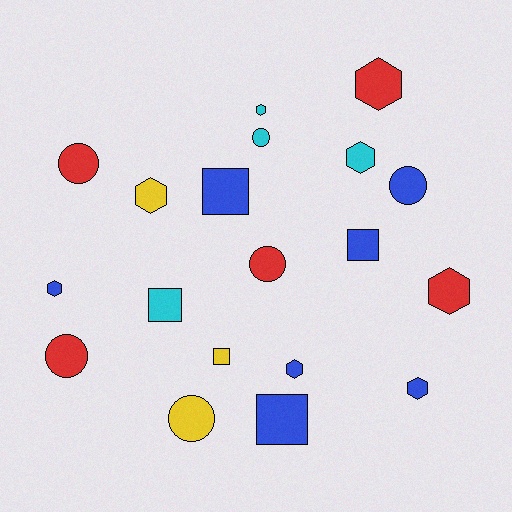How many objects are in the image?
There are 19 objects.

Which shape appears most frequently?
Hexagon, with 8 objects.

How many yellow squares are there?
There is 1 yellow square.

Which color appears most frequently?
Blue, with 7 objects.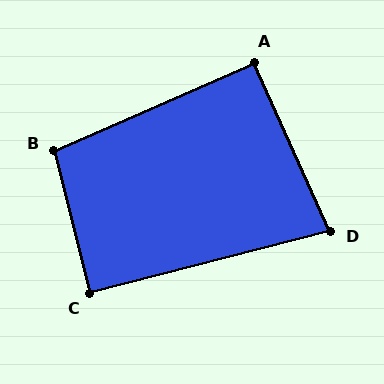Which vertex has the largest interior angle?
B, at approximately 100 degrees.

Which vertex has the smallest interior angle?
D, at approximately 80 degrees.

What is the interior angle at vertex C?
Approximately 90 degrees (approximately right).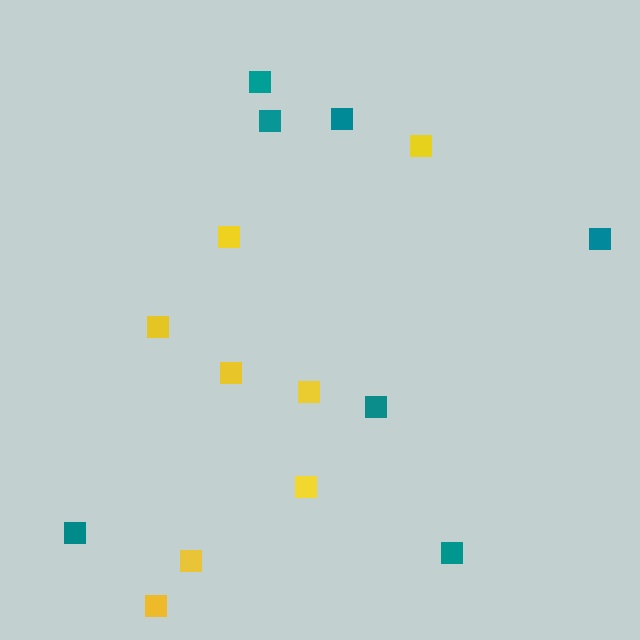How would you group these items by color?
There are 2 groups: one group of yellow squares (8) and one group of teal squares (7).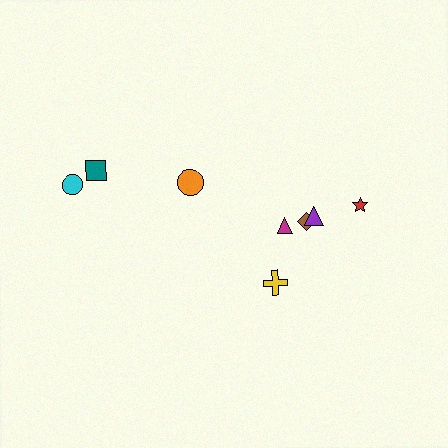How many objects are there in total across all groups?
There are 8 objects.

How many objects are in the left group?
There are 3 objects.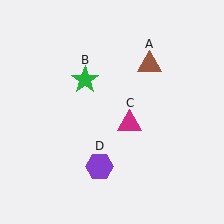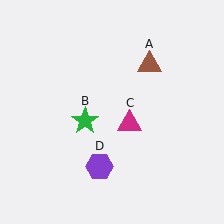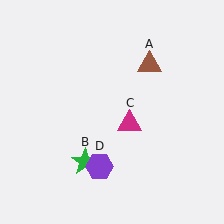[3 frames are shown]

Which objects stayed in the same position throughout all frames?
Brown triangle (object A) and magenta triangle (object C) and purple hexagon (object D) remained stationary.